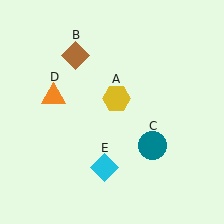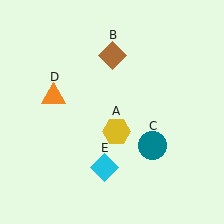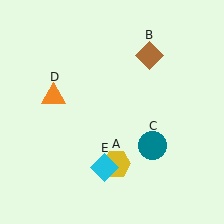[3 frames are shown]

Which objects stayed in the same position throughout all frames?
Teal circle (object C) and orange triangle (object D) and cyan diamond (object E) remained stationary.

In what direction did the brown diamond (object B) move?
The brown diamond (object B) moved right.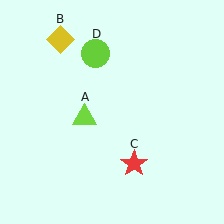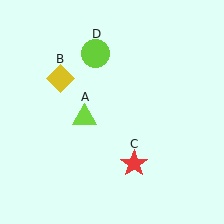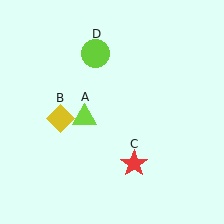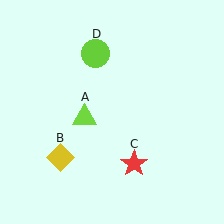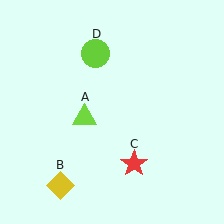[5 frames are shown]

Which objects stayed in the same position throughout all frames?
Lime triangle (object A) and red star (object C) and lime circle (object D) remained stationary.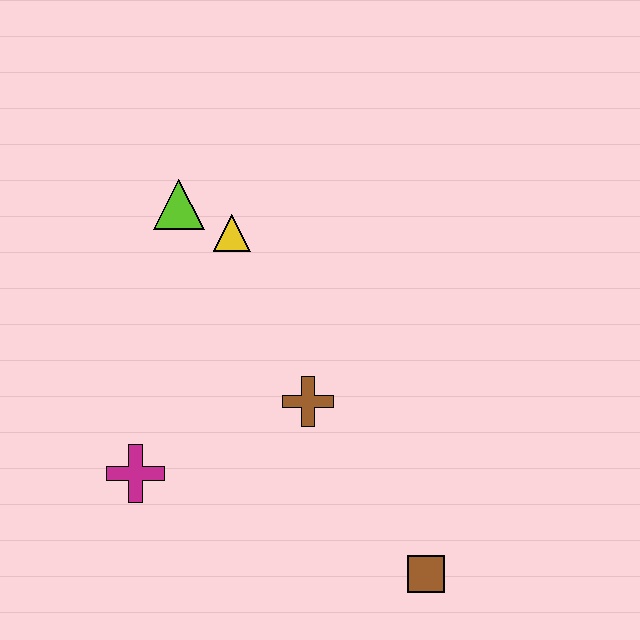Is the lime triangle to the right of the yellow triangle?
No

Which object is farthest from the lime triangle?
The brown square is farthest from the lime triangle.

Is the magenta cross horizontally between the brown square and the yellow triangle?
No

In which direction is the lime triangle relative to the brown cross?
The lime triangle is above the brown cross.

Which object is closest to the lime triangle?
The yellow triangle is closest to the lime triangle.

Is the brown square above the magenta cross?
No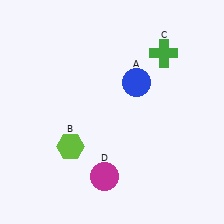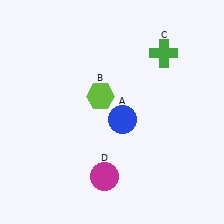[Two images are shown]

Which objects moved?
The objects that moved are: the blue circle (A), the lime hexagon (B).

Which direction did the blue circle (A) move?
The blue circle (A) moved down.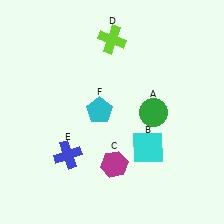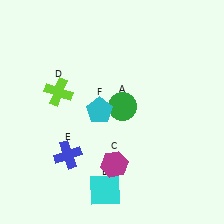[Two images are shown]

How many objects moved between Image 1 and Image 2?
3 objects moved between the two images.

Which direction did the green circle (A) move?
The green circle (A) moved left.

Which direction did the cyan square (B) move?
The cyan square (B) moved left.